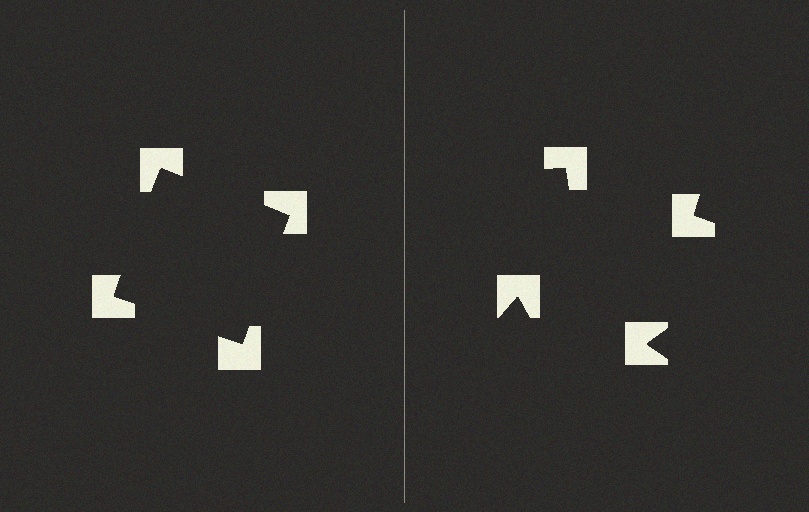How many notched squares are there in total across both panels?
8 — 4 on each side.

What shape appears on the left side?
An illusory square.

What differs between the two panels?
The notched squares are positioned identically on both sides; only the wedge orientations differ. On the left they align to a square; on the right they are misaligned.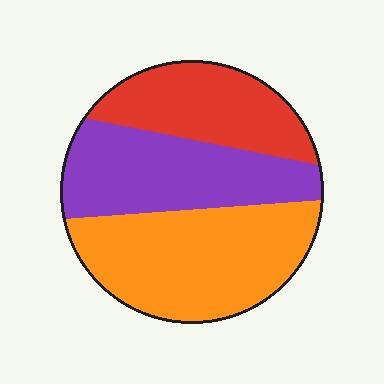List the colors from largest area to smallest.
From largest to smallest: orange, purple, red.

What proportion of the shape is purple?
Purple takes up about one third (1/3) of the shape.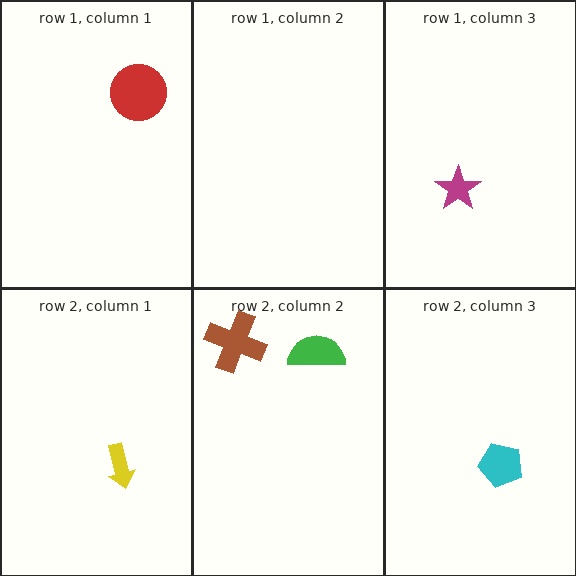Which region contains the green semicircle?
The row 2, column 2 region.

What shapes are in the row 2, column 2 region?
The green semicircle, the brown cross.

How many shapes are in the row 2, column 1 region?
1.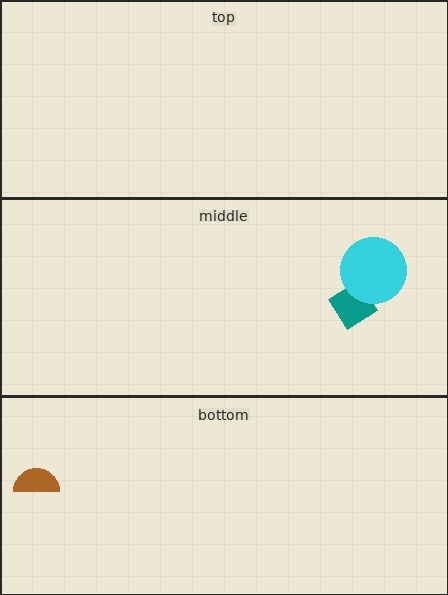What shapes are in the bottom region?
The brown semicircle.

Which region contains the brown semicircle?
The bottom region.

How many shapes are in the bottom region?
1.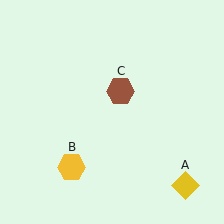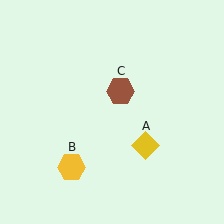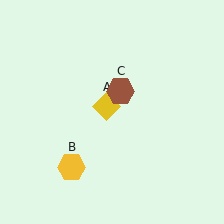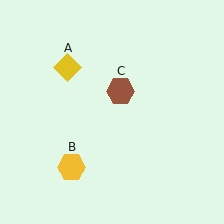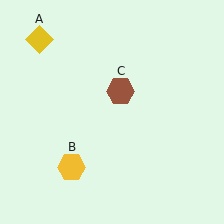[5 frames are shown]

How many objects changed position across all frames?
1 object changed position: yellow diamond (object A).